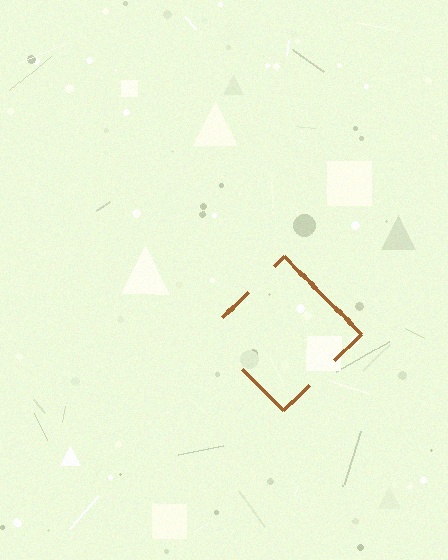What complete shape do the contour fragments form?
The contour fragments form a diamond.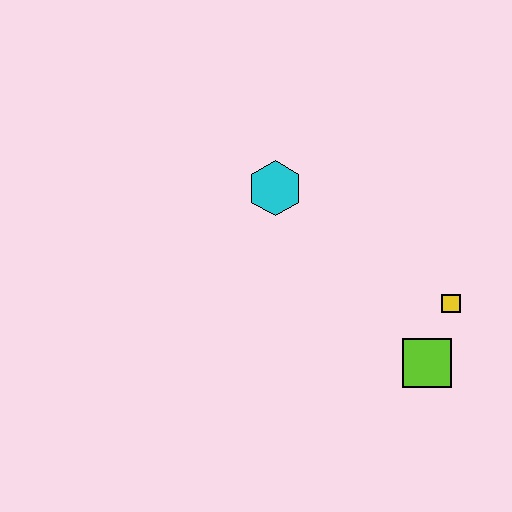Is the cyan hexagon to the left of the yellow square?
Yes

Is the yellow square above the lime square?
Yes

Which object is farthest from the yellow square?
The cyan hexagon is farthest from the yellow square.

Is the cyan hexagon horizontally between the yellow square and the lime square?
No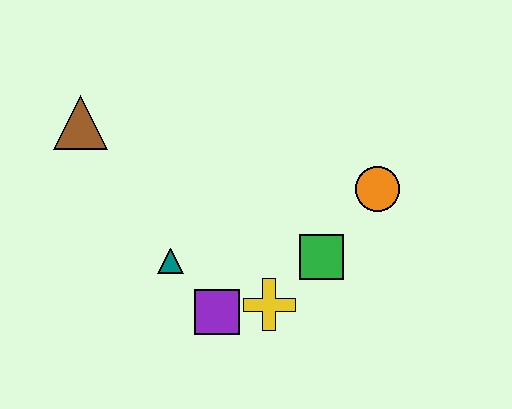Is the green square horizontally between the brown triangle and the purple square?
No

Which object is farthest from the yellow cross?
The brown triangle is farthest from the yellow cross.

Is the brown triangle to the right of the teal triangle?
No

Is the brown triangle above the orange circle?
Yes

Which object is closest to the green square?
The yellow cross is closest to the green square.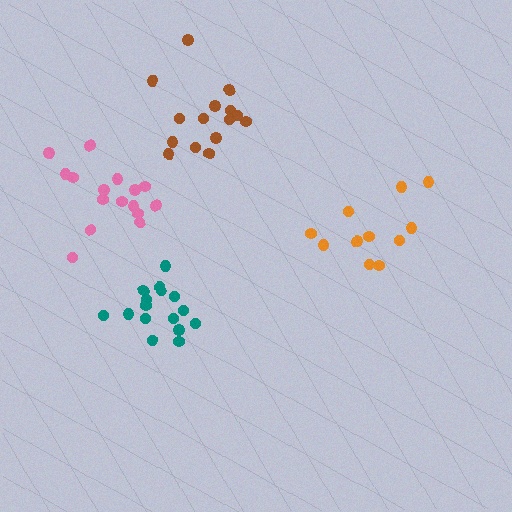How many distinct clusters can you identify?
There are 4 distinct clusters.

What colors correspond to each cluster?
The clusters are colored: orange, teal, pink, brown.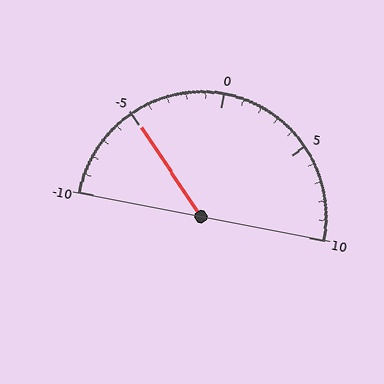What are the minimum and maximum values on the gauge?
The gauge ranges from -10 to 10.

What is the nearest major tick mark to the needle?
The nearest major tick mark is -5.